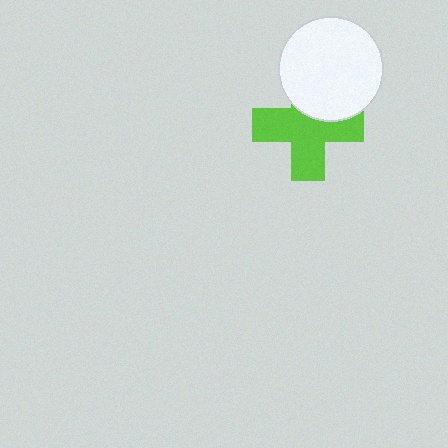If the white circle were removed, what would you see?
You would see the complete lime cross.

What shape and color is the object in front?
The object in front is a white circle.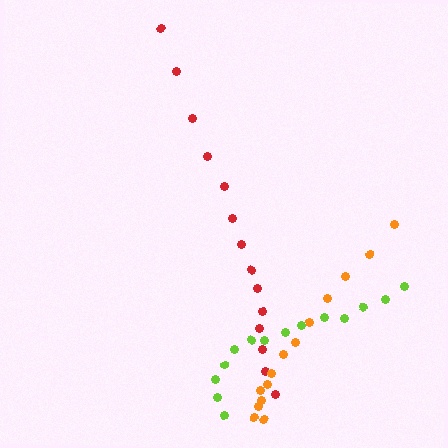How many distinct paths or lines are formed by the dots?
There are 3 distinct paths.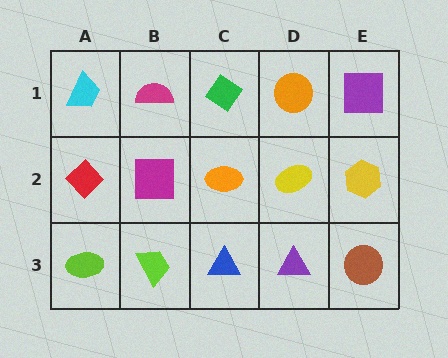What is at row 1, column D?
An orange circle.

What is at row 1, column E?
A purple square.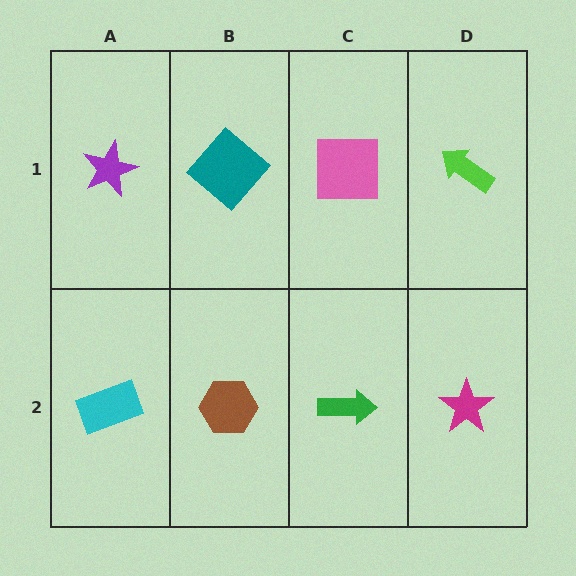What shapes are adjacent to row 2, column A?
A purple star (row 1, column A), a brown hexagon (row 2, column B).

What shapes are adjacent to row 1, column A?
A cyan rectangle (row 2, column A), a teal diamond (row 1, column B).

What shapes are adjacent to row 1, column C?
A green arrow (row 2, column C), a teal diamond (row 1, column B), a lime arrow (row 1, column D).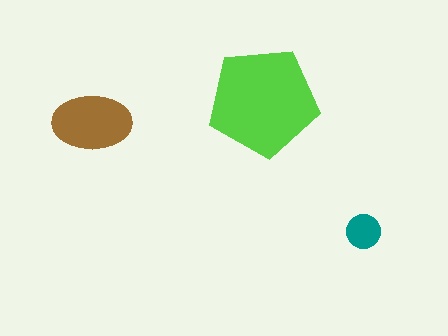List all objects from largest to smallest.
The lime pentagon, the brown ellipse, the teal circle.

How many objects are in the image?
There are 3 objects in the image.